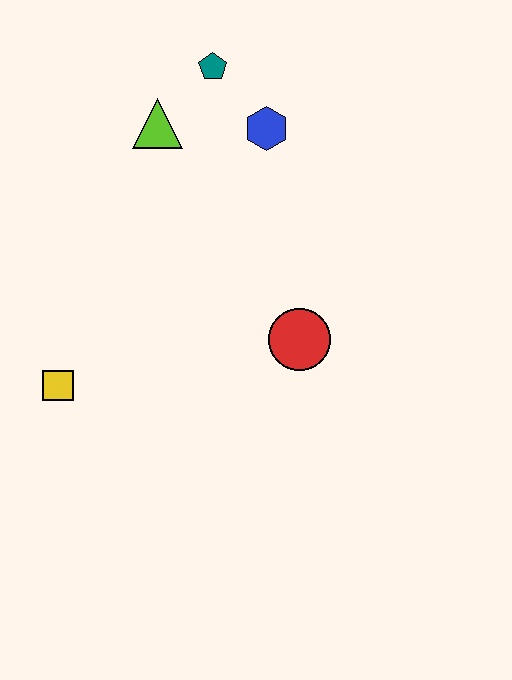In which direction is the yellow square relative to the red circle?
The yellow square is to the left of the red circle.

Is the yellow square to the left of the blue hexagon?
Yes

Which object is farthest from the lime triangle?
The yellow square is farthest from the lime triangle.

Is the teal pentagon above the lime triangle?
Yes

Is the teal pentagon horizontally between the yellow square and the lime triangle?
No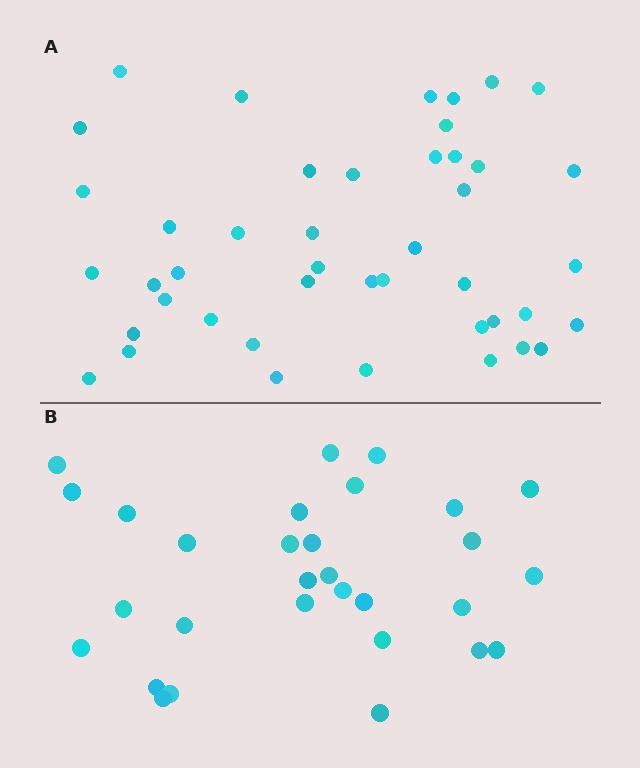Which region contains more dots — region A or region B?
Region A (the top region) has more dots.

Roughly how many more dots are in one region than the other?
Region A has approximately 15 more dots than region B.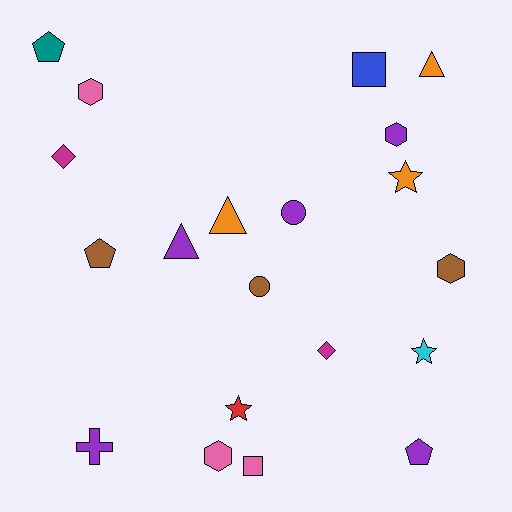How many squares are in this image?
There are 2 squares.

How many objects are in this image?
There are 20 objects.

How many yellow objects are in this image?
There are no yellow objects.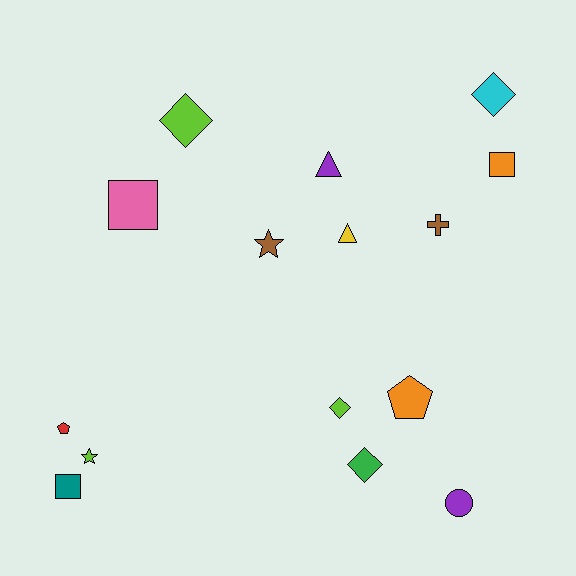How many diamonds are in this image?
There are 4 diamonds.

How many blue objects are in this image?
There are no blue objects.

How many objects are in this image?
There are 15 objects.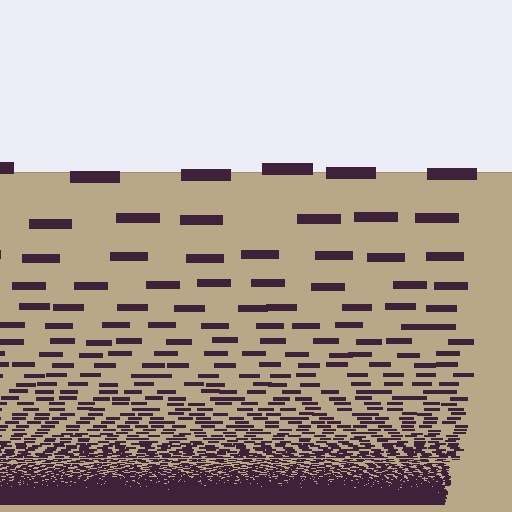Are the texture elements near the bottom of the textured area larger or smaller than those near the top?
Smaller. The gradient is inverted — elements near the bottom are smaller and denser.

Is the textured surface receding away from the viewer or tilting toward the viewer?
The surface appears to tilt toward the viewer. Texture elements get larger and sparser toward the top.